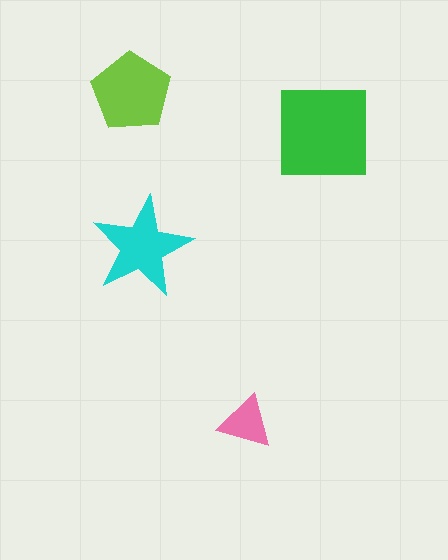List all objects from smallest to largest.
The pink triangle, the cyan star, the lime pentagon, the green square.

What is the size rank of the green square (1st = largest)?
1st.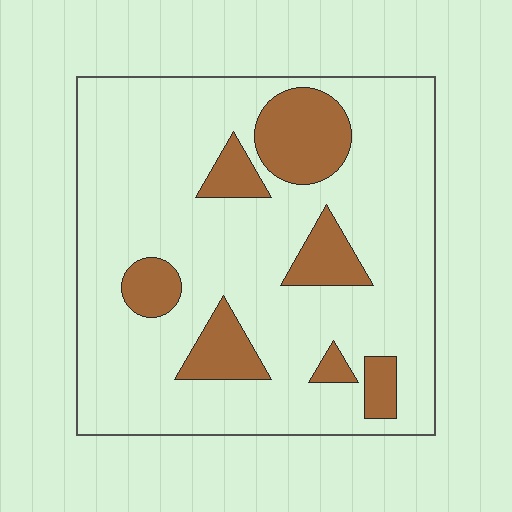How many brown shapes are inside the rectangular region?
7.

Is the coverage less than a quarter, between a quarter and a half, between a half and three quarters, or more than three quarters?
Less than a quarter.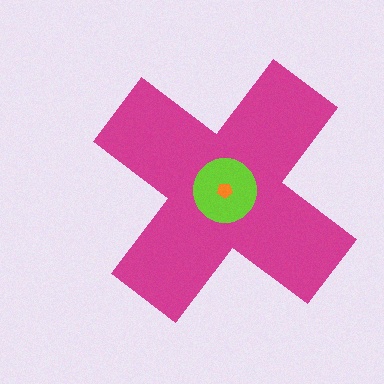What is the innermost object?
The orange pentagon.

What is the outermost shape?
The magenta cross.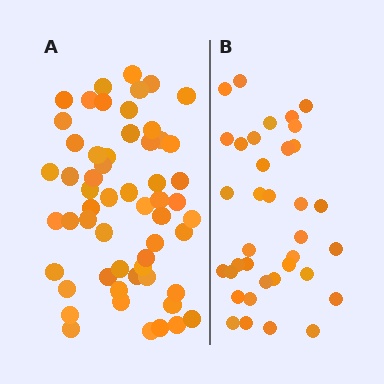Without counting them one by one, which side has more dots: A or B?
Region A (the left region) has more dots.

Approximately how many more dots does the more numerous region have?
Region A has approximately 20 more dots than region B.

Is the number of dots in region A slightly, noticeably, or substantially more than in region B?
Region A has substantially more. The ratio is roughly 1.6 to 1.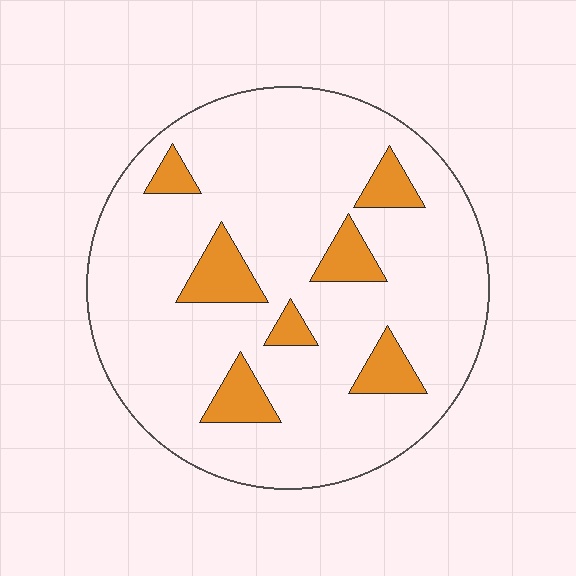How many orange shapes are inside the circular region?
7.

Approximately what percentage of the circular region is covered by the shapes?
Approximately 15%.